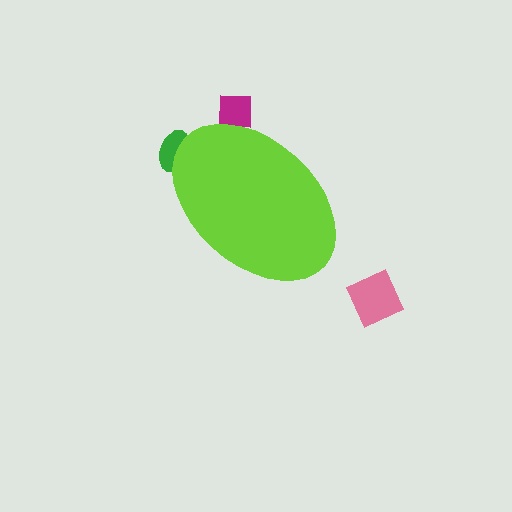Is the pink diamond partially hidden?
No, the pink diamond is fully visible.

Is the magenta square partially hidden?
Yes, the magenta square is partially hidden behind the lime ellipse.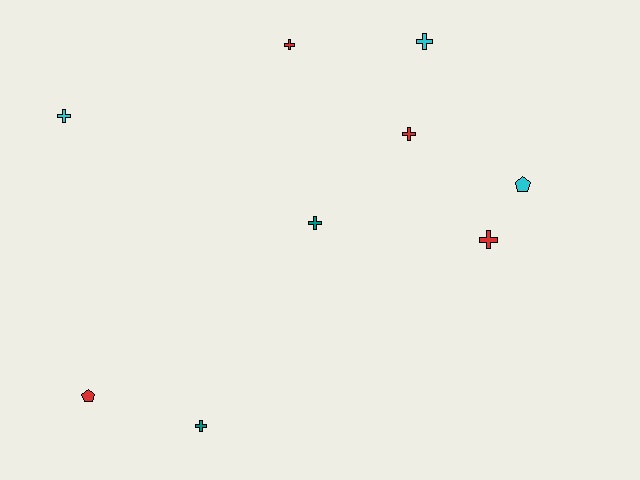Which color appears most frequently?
Red, with 4 objects.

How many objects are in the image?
There are 9 objects.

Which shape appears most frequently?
Cross, with 7 objects.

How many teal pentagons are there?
There are no teal pentagons.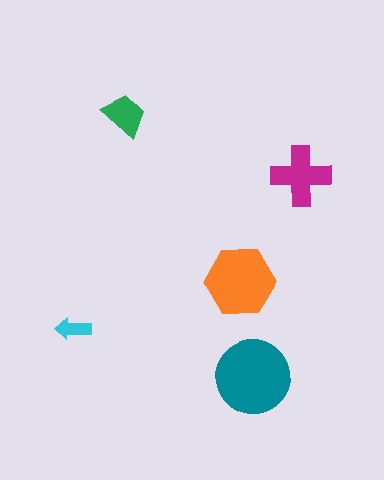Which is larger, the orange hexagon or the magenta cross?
The orange hexagon.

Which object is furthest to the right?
The magenta cross is rightmost.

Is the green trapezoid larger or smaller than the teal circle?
Smaller.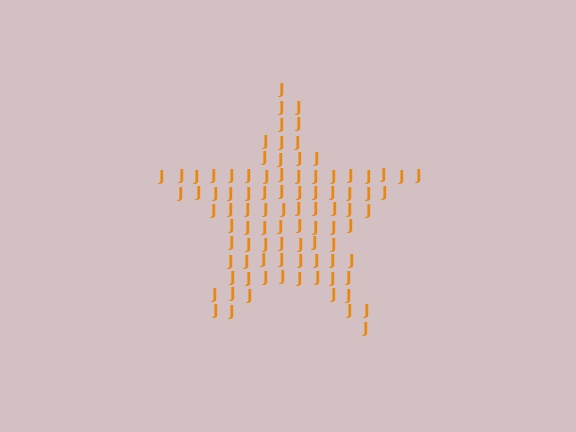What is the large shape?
The large shape is a star.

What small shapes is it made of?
It is made of small letter J's.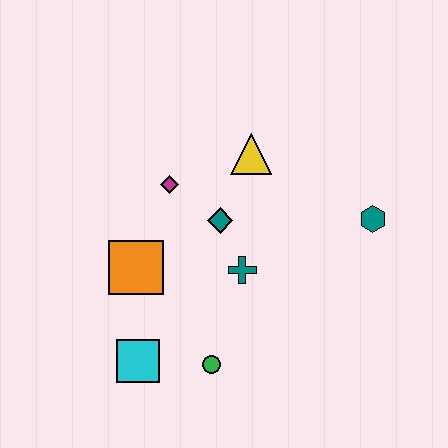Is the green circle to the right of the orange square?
Yes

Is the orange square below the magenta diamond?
Yes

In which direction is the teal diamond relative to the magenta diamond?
The teal diamond is to the right of the magenta diamond.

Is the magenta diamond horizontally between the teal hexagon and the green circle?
No